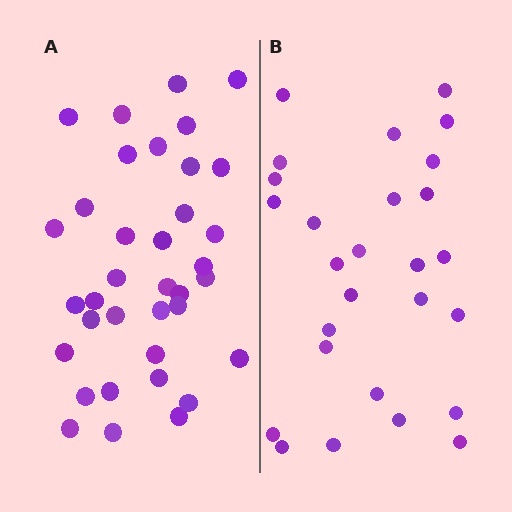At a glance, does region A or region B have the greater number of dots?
Region A (the left region) has more dots.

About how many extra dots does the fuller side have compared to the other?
Region A has roughly 8 or so more dots than region B.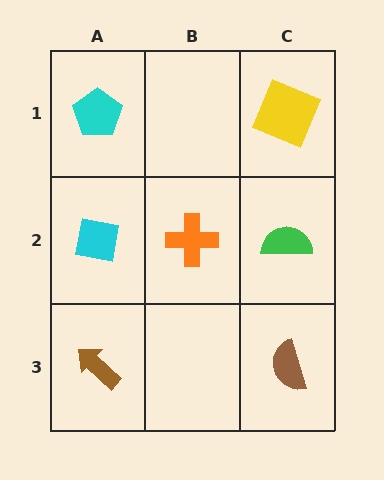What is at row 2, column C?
A green semicircle.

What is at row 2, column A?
A cyan square.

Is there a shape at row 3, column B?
No, that cell is empty.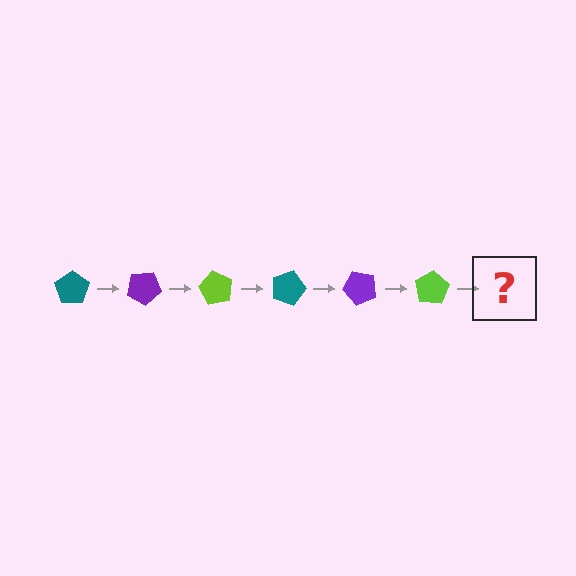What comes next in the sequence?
The next element should be a teal pentagon, rotated 180 degrees from the start.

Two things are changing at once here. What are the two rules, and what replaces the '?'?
The two rules are that it rotates 30 degrees each step and the color cycles through teal, purple, and lime. The '?' should be a teal pentagon, rotated 180 degrees from the start.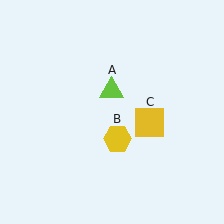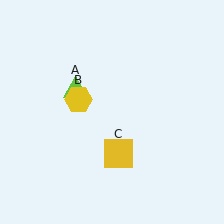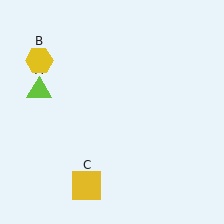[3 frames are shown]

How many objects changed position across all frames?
3 objects changed position: lime triangle (object A), yellow hexagon (object B), yellow square (object C).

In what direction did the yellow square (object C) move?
The yellow square (object C) moved down and to the left.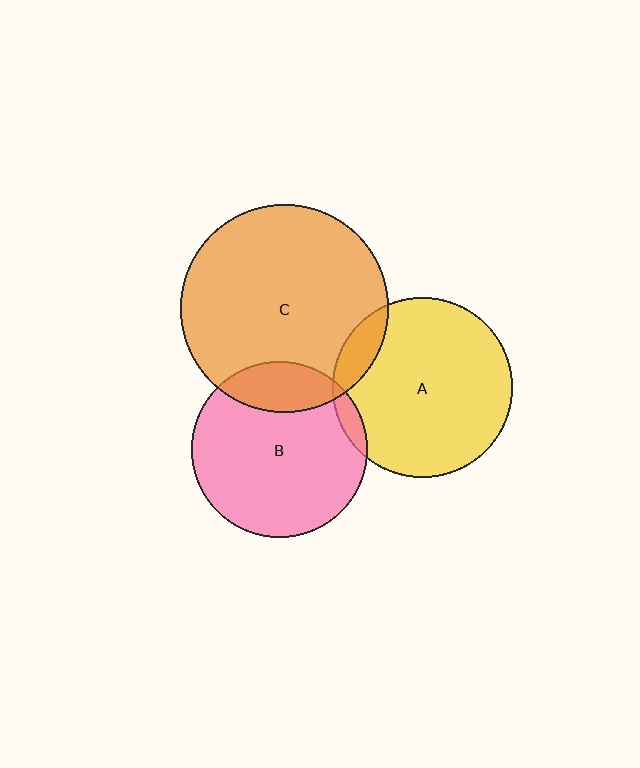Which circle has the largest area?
Circle C (orange).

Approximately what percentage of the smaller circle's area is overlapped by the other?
Approximately 20%.